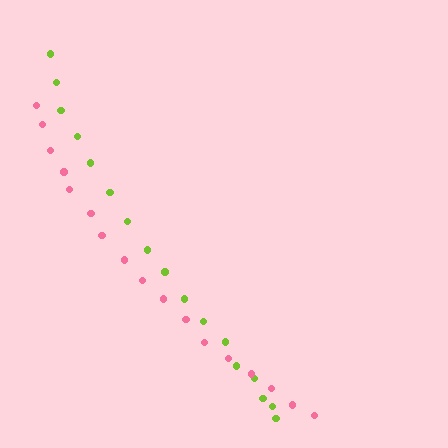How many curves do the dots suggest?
There are 2 distinct paths.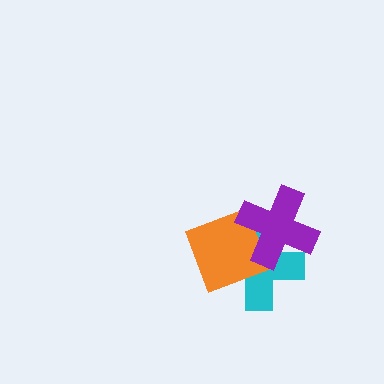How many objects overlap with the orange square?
2 objects overlap with the orange square.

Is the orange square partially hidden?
Yes, it is partially covered by another shape.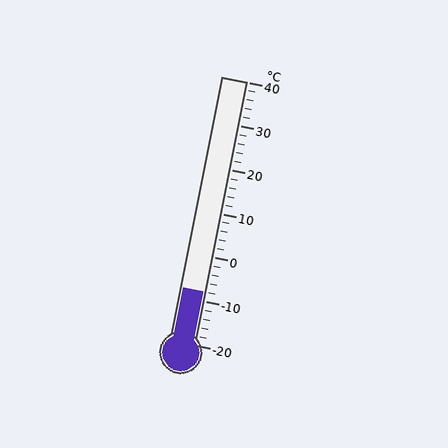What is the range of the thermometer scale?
The thermometer scale ranges from -20°C to 40°C.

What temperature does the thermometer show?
The thermometer shows approximately -8°C.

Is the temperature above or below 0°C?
The temperature is below 0°C.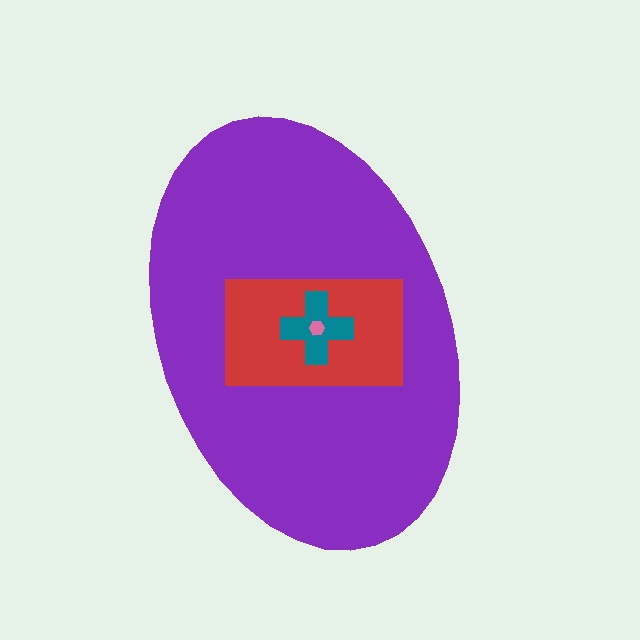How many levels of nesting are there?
4.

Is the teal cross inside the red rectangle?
Yes.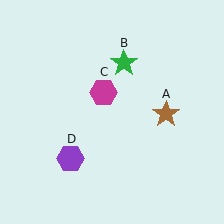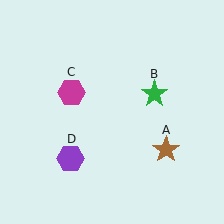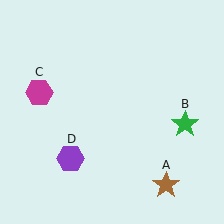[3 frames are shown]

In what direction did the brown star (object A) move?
The brown star (object A) moved down.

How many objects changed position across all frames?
3 objects changed position: brown star (object A), green star (object B), magenta hexagon (object C).